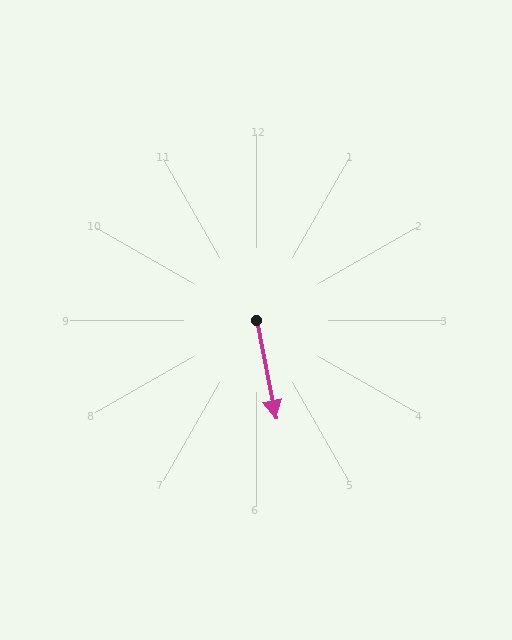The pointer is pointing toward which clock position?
Roughly 6 o'clock.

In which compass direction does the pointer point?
South.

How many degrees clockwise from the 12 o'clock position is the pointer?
Approximately 169 degrees.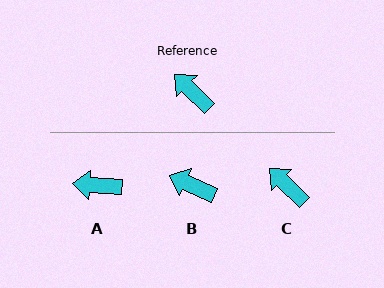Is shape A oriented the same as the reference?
No, it is off by about 41 degrees.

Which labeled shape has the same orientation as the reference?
C.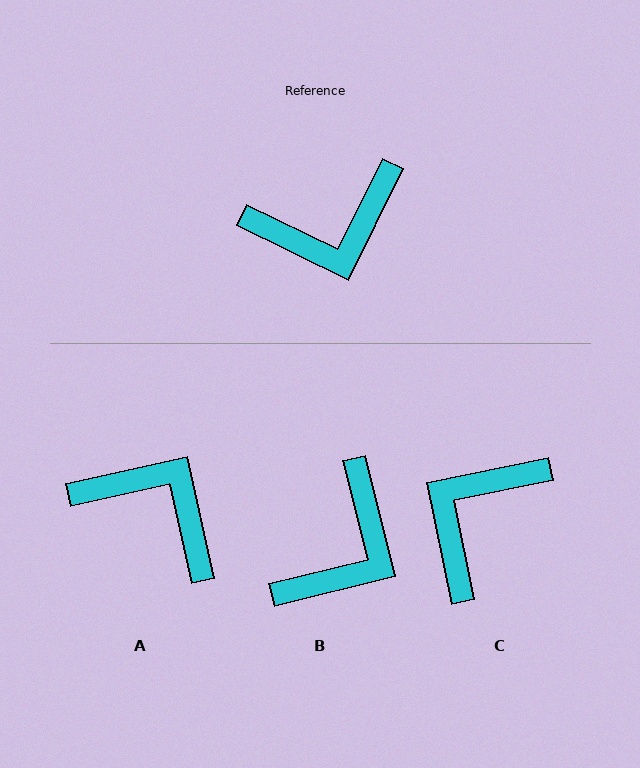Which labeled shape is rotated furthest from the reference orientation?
C, about 142 degrees away.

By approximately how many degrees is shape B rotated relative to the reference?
Approximately 40 degrees counter-clockwise.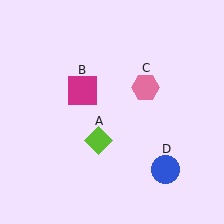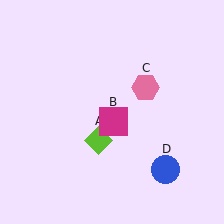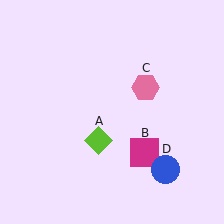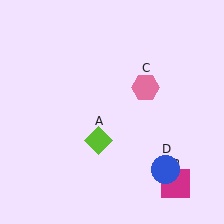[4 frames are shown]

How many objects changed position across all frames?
1 object changed position: magenta square (object B).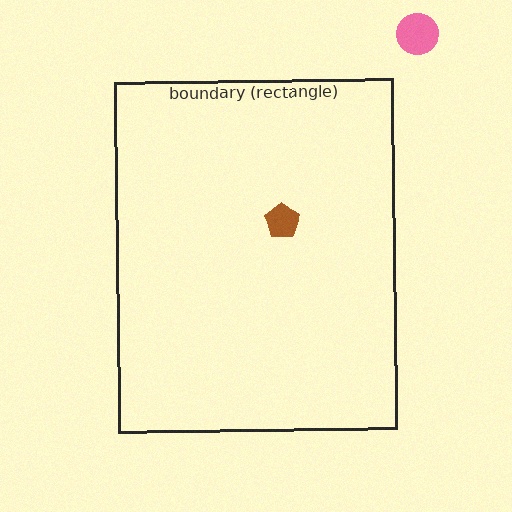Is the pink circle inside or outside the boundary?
Outside.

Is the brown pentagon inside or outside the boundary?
Inside.